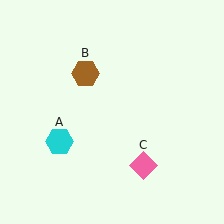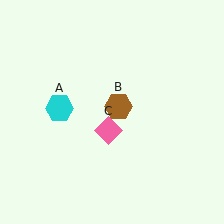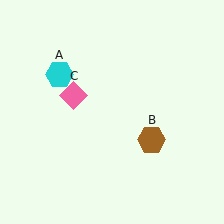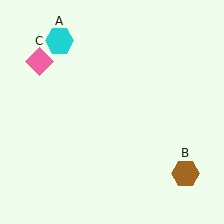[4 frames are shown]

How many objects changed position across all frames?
3 objects changed position: cyan hexagon (object A), brown hexagon (object B), pink diamond (object C).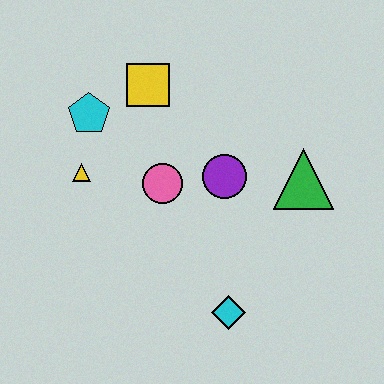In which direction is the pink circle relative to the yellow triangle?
The pink circle is to the right of the yellow triangle.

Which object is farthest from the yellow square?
The cyan diamond is farthest from the yellow square.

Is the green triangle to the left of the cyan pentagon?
No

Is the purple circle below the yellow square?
Yes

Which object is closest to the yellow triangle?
The cyan pentagon is closest to the yellow triangle.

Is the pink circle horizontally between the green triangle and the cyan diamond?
No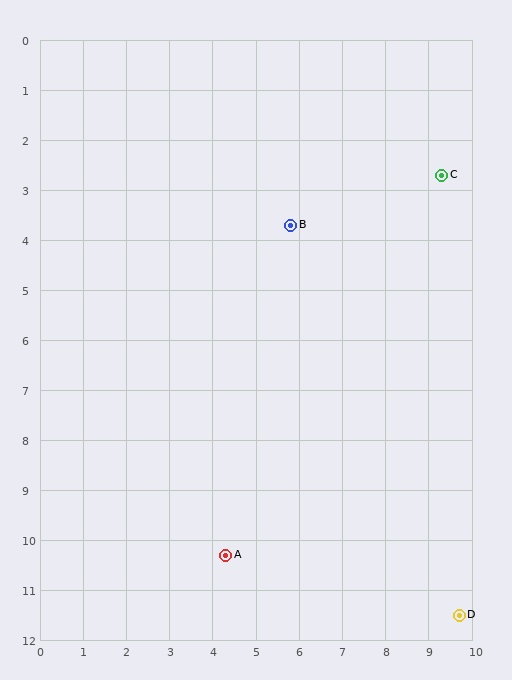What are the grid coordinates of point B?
Point B is at approximately (5.8, 3.7).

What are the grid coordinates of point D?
Point D is at approximately (9.7, 11.5).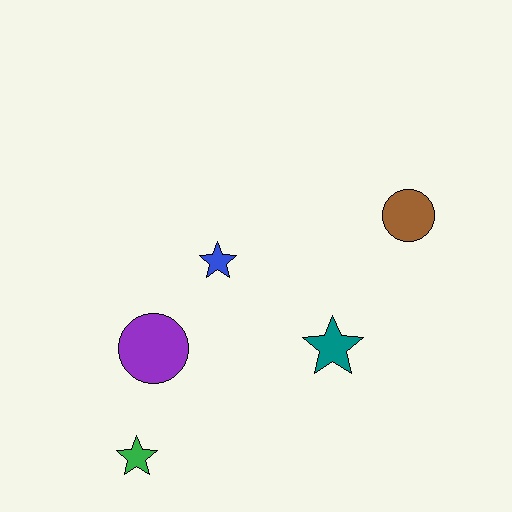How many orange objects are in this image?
There are no orange objects.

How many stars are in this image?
There are 3 stars.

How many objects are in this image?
There are 5 objects.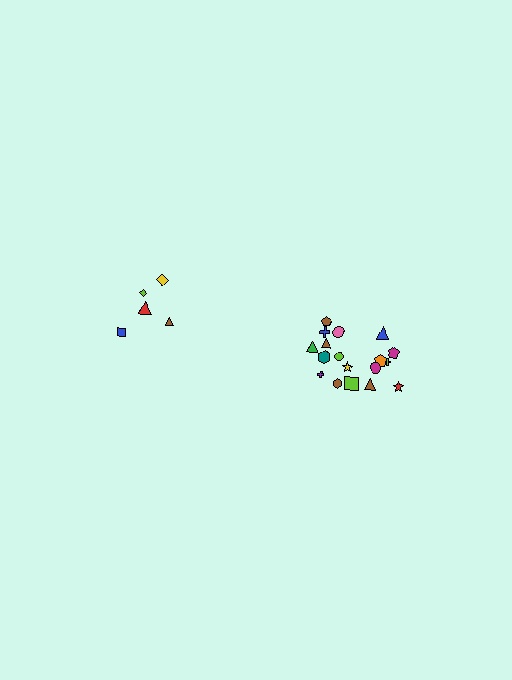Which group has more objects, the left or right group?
The right group.